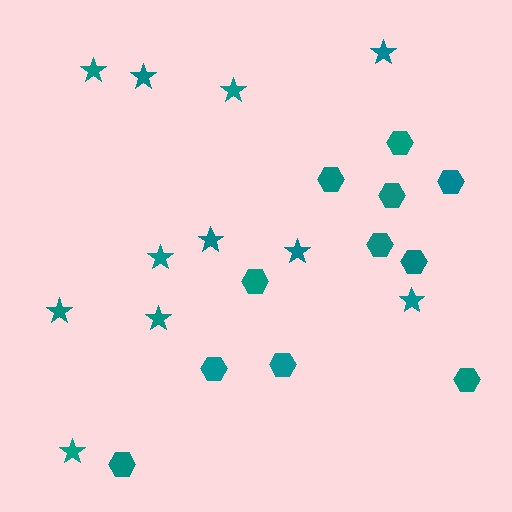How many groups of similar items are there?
There are 2 groups: one group of stars (11) and one group of hexagons (11).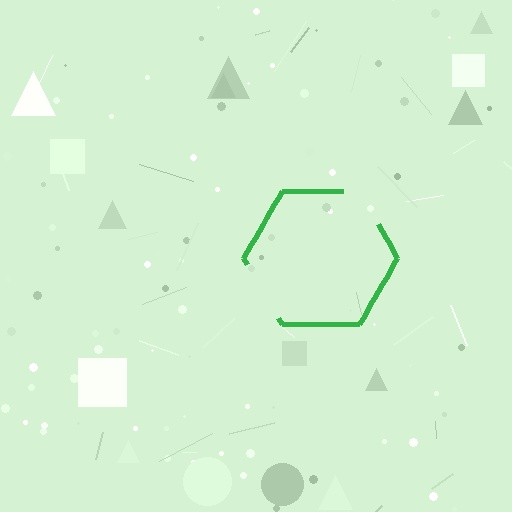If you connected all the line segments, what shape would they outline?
They would outline a hexagon.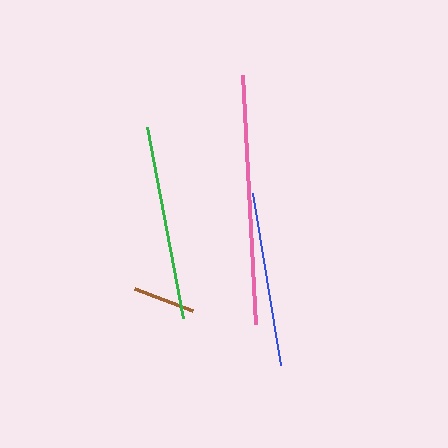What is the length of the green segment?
The green segment is approximately 194 pixels long.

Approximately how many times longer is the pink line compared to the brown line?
The pink line is approximately 4.1 times the length of the brown line.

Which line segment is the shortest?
The brown line is the shortest at approximately 61 pixels.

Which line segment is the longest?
The pink line is the longest at approximately 250 pixels.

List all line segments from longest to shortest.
From longest to shortest: pink, green, blue, brown.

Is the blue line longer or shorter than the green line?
The green line is longer than the blue line.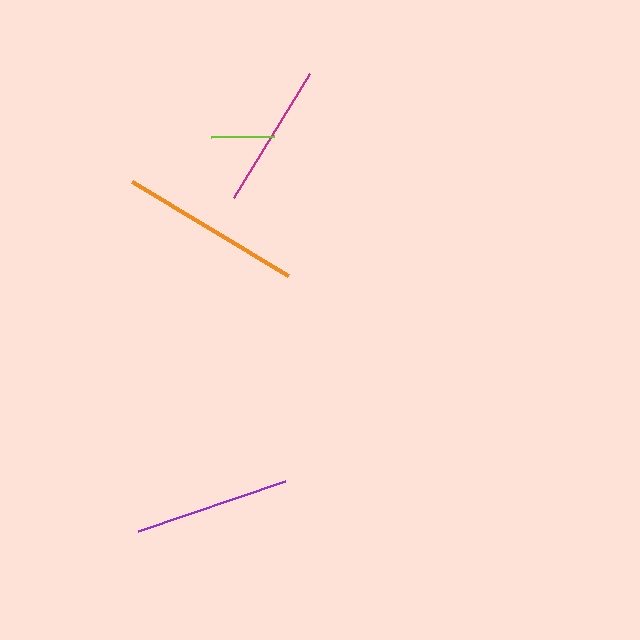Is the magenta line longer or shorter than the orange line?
The orange line is longer than the magenta line.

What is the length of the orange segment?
The orange segment is approximately 182 pixels long.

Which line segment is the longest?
The orange line is the longest at approximately 182 pixels.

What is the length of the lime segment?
The lime segment is approximately 63 pixels long.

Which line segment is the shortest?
The lime line is the shortest at approximately 63 pixels.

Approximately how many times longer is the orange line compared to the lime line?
The orange line is approximately 2.9 times the length of the lime line.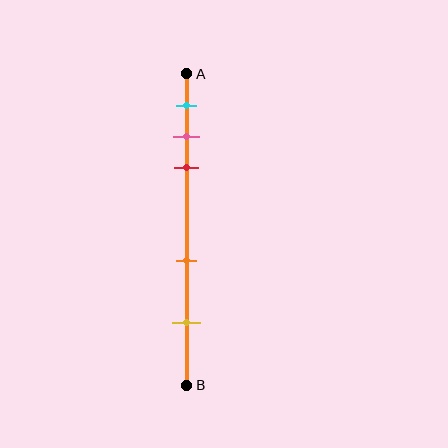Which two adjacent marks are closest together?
The pink and red marks are the closest adjacent pair.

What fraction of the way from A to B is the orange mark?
The orange mark is approximately 60% (0.6) of the way from A to B.